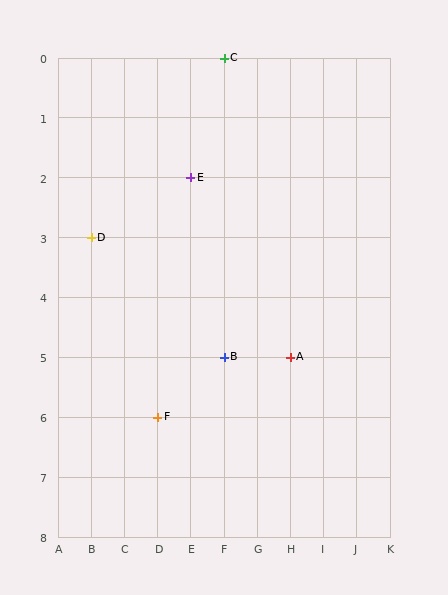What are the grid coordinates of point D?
Point D is at grid coordinates (B, 3).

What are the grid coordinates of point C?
Point C is at grid coordinates (F, 0).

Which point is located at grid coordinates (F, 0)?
Point C is at (F, 0).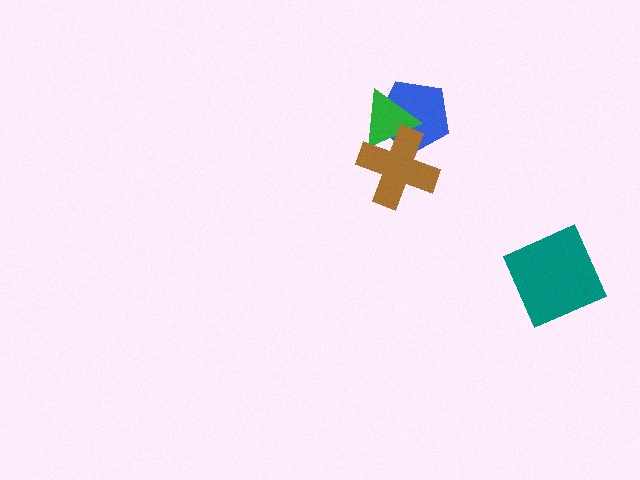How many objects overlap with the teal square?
0 objects overlap with the teal square.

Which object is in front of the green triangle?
The brown cross is in front of the green triangle.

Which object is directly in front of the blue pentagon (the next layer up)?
The green triangle is directly in front of the blue pentagon.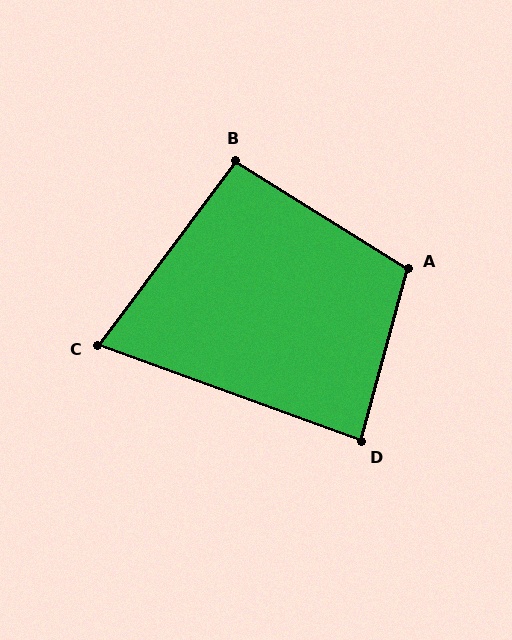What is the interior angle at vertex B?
Approximately 95 degrees (approximately right).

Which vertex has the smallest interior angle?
C, at approximately 73 degrees.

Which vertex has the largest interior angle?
A, at approximately 107 degrees.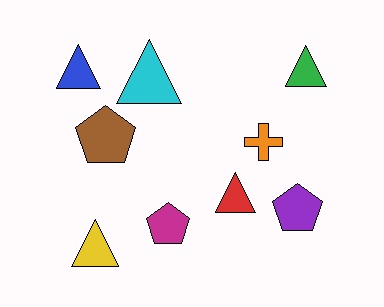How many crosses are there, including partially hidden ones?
There is 1 cross.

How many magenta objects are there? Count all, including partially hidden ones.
There is 1 magenta object.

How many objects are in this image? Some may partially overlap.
There are 9 objects.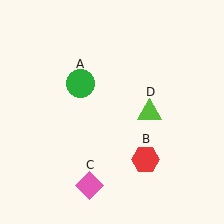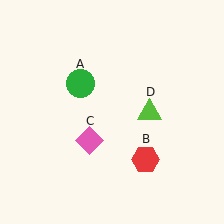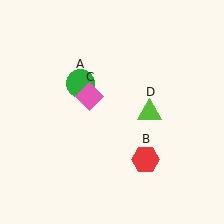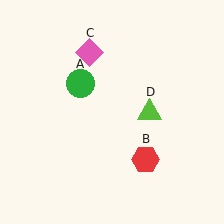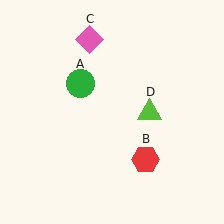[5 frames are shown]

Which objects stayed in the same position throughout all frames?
Green circle (object A) and red hexagon (object B) and lime triangle (object D) remained stationary.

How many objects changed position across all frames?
1 object changed position: pink diamond (object C).